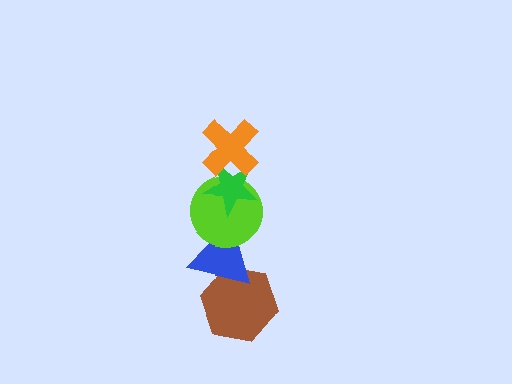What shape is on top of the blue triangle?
The lime circle is on top of the blue triangle.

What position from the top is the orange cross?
The orange cross is 1st from the top.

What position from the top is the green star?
The green star is 2nd from the top.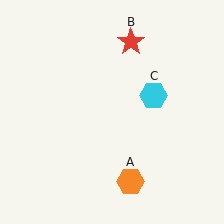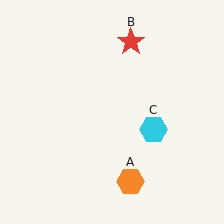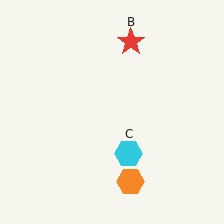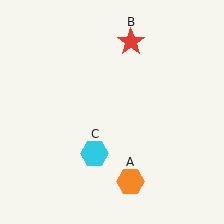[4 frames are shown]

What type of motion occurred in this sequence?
The cyan hexagon (object C) rotated clockwise around the center of the scene.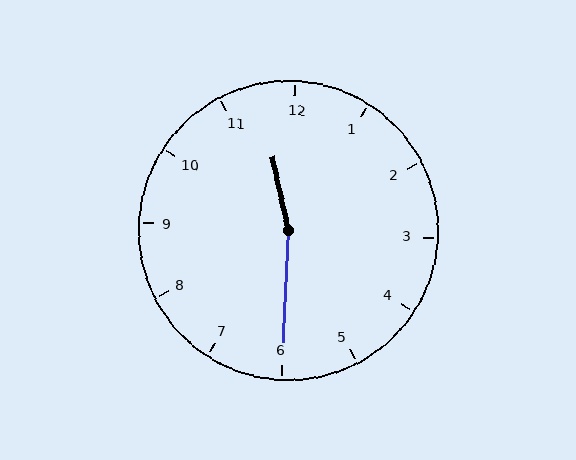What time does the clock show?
11:30.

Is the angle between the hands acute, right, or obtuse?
It is obtuse.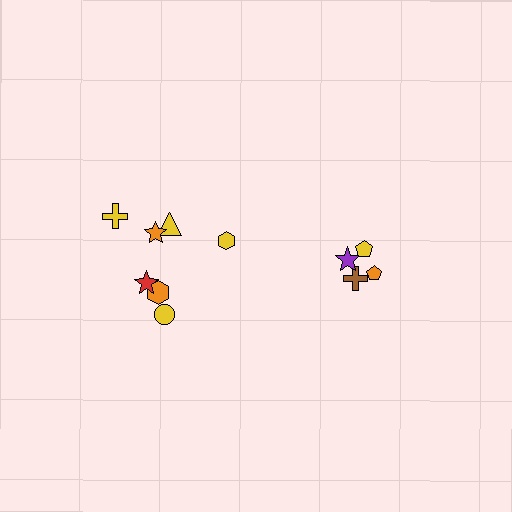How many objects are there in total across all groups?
There are 11 objects.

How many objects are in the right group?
There are 4 objects.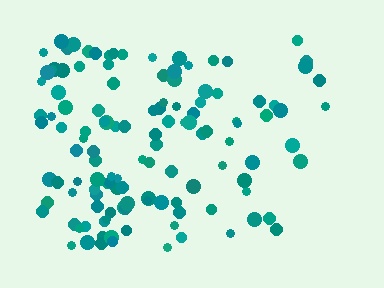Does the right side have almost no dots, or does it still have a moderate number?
Still a moderate number, just noticeably fewer than the left.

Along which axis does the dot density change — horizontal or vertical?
Horizontal.